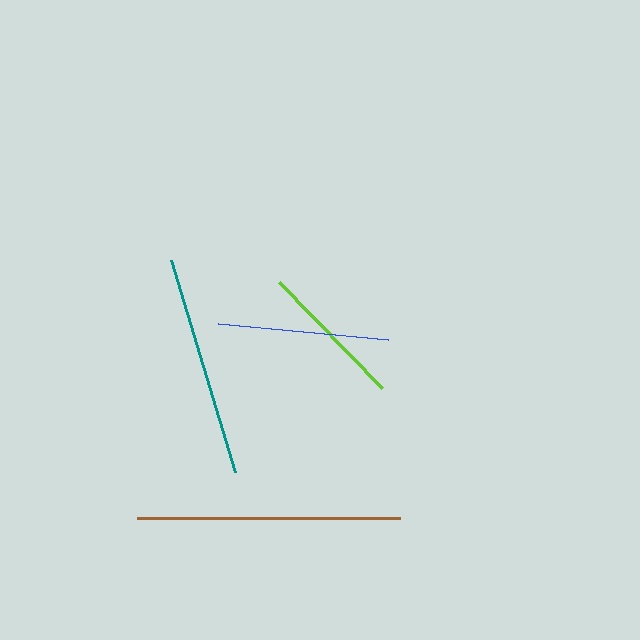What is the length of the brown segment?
The brown segment is approximately 262 pixels long.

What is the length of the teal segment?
The teal segment is approximately 221 pixels long.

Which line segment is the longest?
The brown line is the longest at approximately 262 pixels.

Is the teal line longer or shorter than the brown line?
The brown line is longer than the teal line.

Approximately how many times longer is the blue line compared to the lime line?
The blue line is approximately 1.1 times the length of the lime line.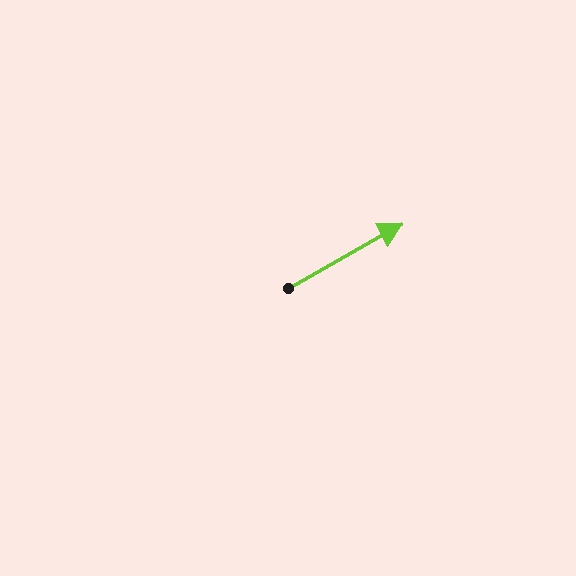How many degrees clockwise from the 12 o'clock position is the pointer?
Approximately 60 degrees.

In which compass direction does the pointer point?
Northeast.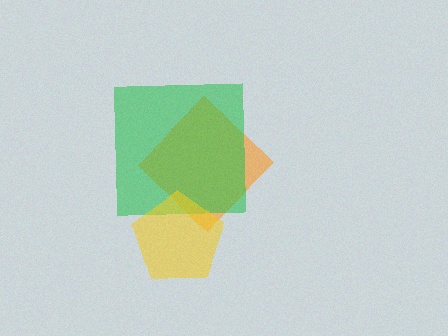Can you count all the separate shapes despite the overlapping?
Yes, there are 3 separate shapes.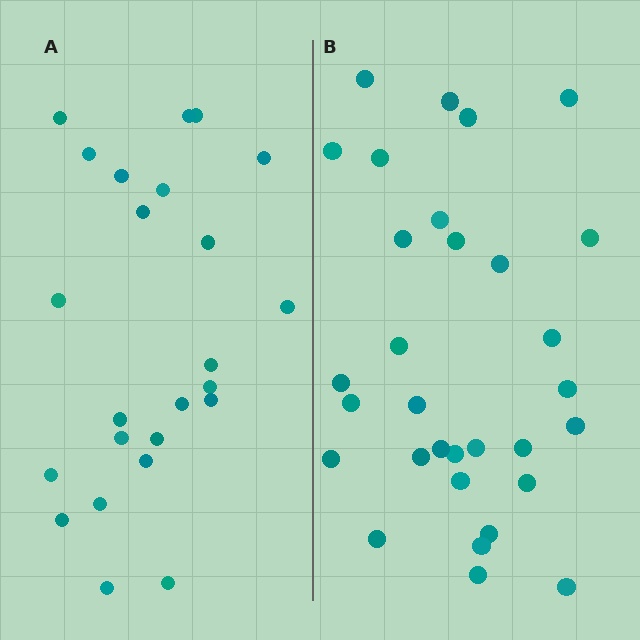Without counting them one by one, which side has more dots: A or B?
Region B (the right region) has more dots.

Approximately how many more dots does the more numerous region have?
Region B has roughly 8 or so more dots than region A.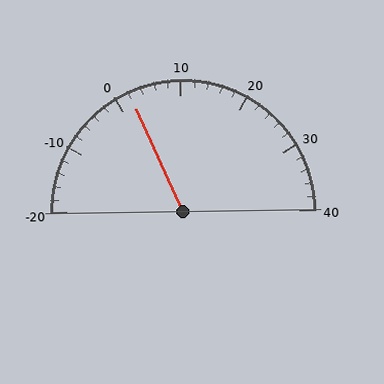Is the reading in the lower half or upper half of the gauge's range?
The reading is in the lower half of the range (-20 to 40).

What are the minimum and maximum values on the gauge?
The gauge ranges from -20 to 40.